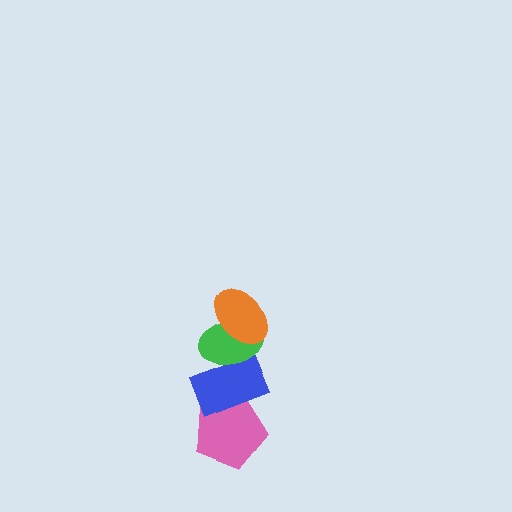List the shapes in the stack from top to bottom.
From top to bottom: the orange ellipse, the green ellipse, the blue rectangle, the pink pentagon.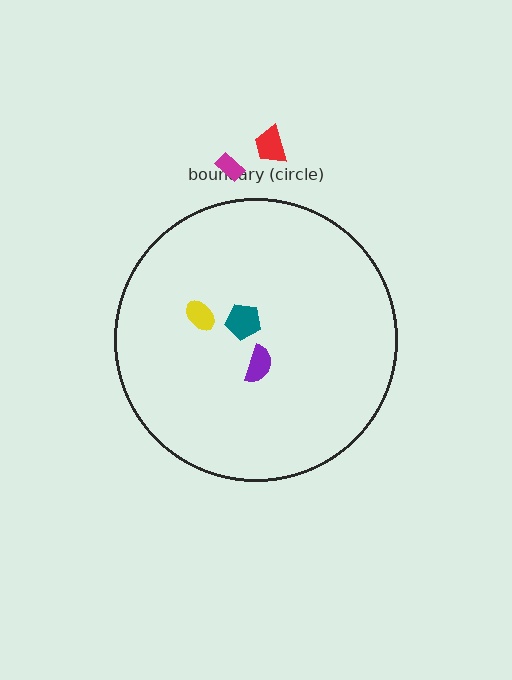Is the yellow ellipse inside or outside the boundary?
Inside.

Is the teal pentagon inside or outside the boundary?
Inside.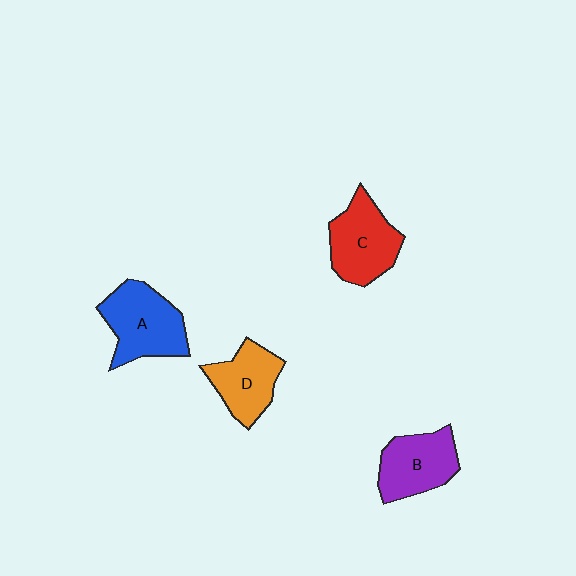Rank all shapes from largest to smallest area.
From largest to smallest: A (blue), C (red), B (purple), D (orange).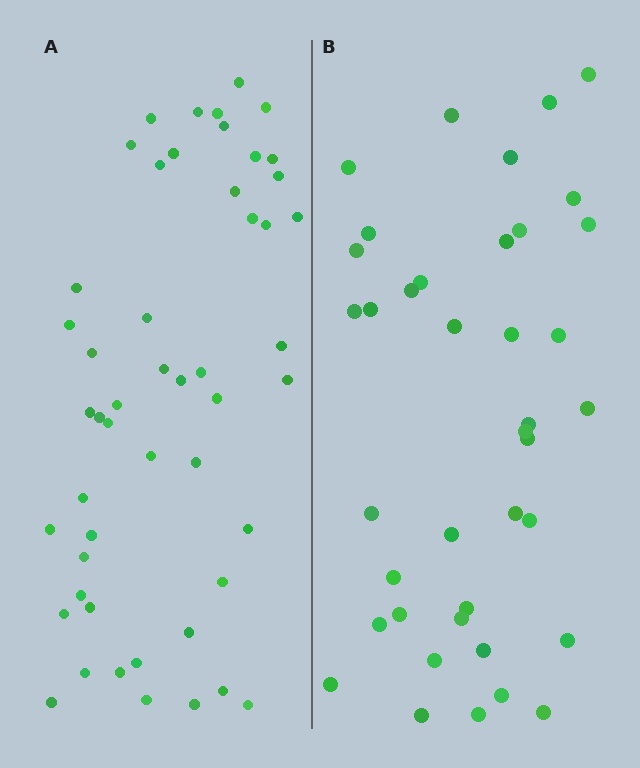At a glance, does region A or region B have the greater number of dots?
Region A (the left region) has more dots.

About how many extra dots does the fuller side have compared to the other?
Region A has roughly 12 or so more dots than region B.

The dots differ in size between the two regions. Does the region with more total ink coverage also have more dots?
No. Region B has more total ink coverage because its dots are larger, but region A actually contains more individual dots. Total area can be misleading — the number of items is what matters here.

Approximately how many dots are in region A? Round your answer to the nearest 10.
About 50 dots.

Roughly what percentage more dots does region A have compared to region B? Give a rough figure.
About 30% more.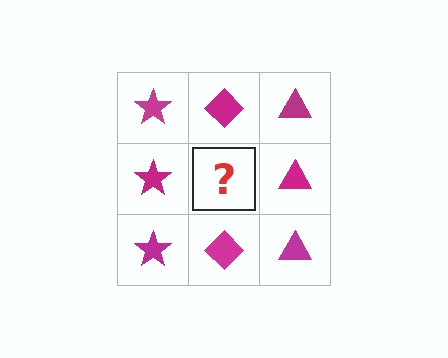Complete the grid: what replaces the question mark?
The question mark should be replaced with a magenta diamond.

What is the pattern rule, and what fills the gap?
The rule is that each column has a consistent shape. The gap should be filled with a magenta diamond.